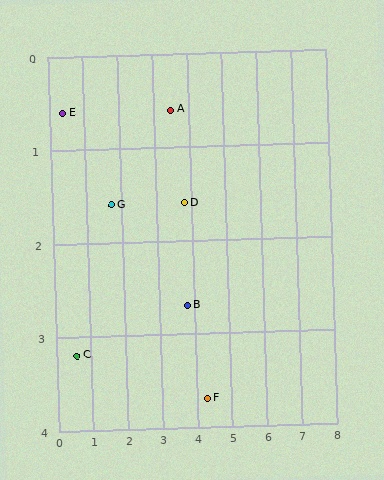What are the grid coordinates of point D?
Point D is at approximately (3.8, 1.6).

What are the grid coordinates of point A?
Point A is at approximately (3.5, 0.6).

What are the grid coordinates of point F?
Point F is at approximately (4.3, 3.7).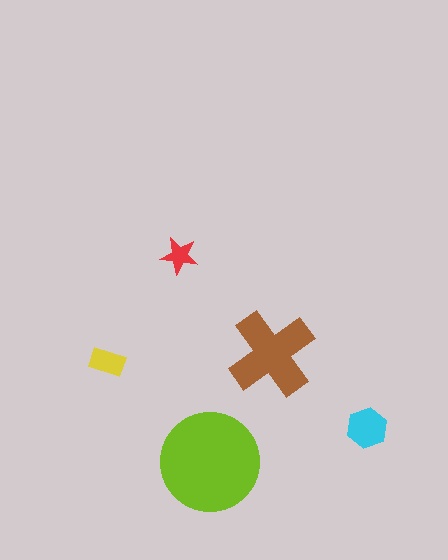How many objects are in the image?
There are 5 objects in the image.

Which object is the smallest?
The red star.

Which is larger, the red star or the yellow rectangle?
The yellow rectangle.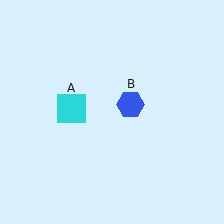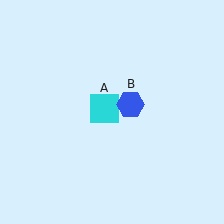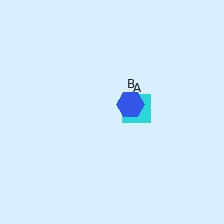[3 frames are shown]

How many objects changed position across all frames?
1 object changed position: cyan square (object A).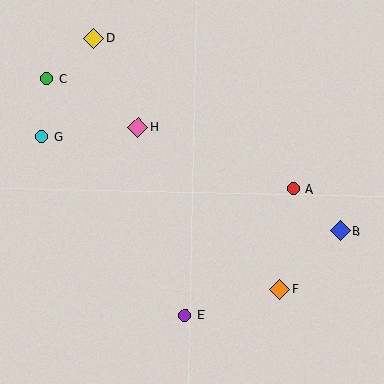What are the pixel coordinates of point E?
Point E is at (185, 315).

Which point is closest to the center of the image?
Point H at (138, 127) is closest to the center.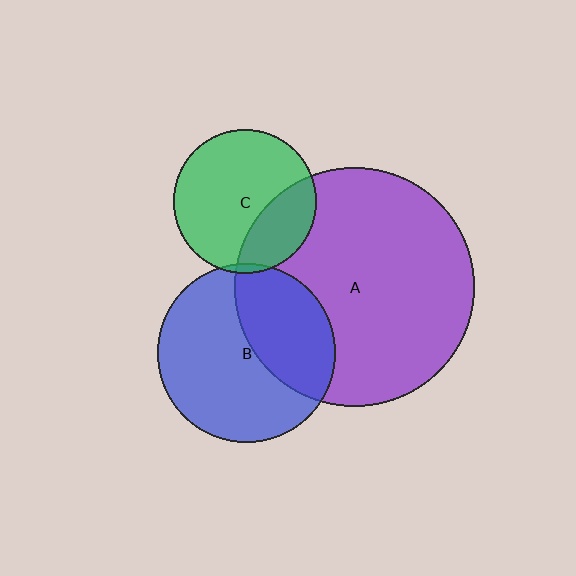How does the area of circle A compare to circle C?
Approximately 2.8 times.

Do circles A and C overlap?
Yes.